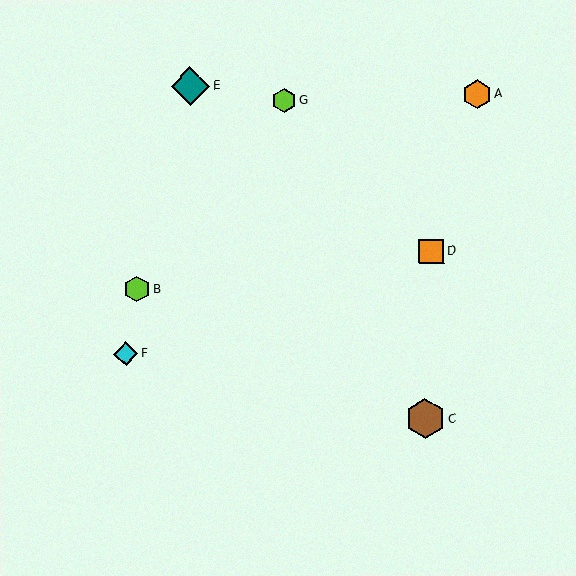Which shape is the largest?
The brown hexagon (labeled C) is the largest.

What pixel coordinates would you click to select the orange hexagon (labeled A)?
Click at (477, 94) to select the orange hexagon A.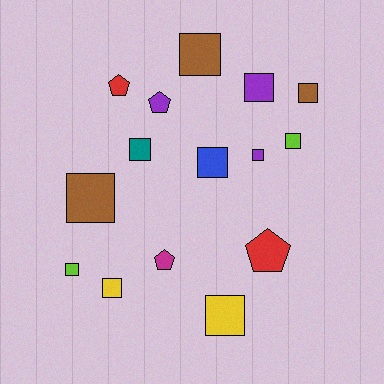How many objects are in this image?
There are 15 objects.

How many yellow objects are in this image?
There are 2 yellow objects.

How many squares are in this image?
There are 11 squares.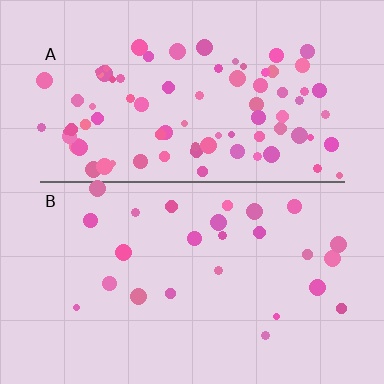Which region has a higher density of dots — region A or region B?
A (the top).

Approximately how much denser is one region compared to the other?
Approximately 3.3× — region A over region B.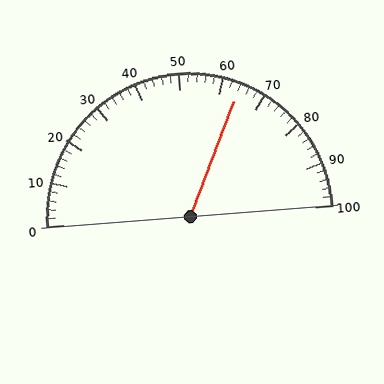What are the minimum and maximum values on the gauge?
The gauge ranges from 0 to 100.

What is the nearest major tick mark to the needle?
The nearest major tick mark is 60.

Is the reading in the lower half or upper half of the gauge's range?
The reading is in the upper half of the range (0 to 100).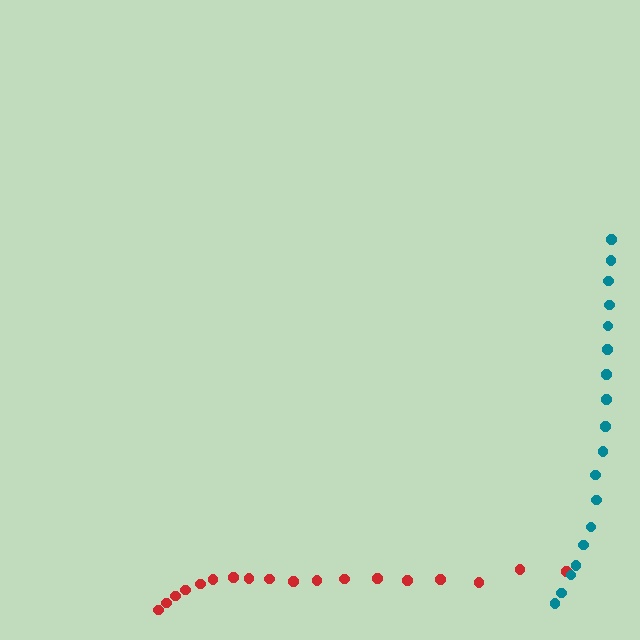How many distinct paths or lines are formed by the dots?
There are 2 distinct paths.